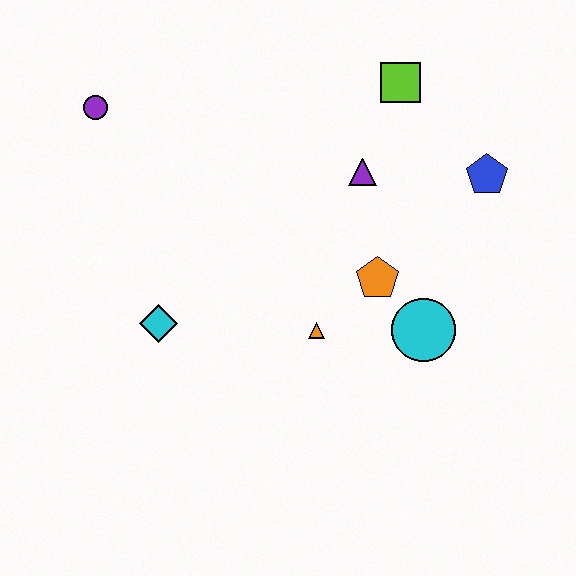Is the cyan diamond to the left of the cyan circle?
Yes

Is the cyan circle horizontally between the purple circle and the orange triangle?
No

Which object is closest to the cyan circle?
The orange pentagon is closest to the cyan circle.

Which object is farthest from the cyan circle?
The purple circle is farthest from the cyan circle.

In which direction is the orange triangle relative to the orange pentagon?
The orange triangle is to the left of the orange pentagon.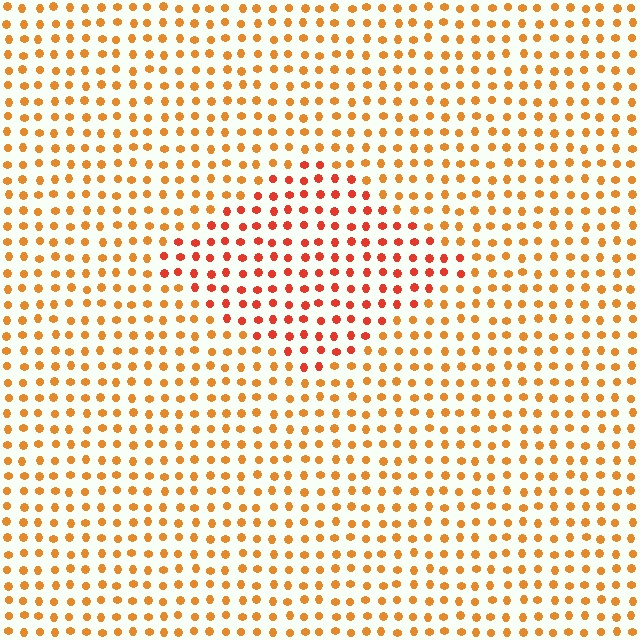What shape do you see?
I see a diamond.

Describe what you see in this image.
The image is filled with small orange elements in a uniform arrangement. A diamond-shaped region is visible where the elements are tinted to a slightly different hue, forming a subtle color boundary.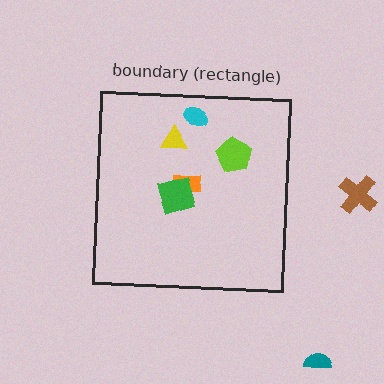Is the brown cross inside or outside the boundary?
Outside.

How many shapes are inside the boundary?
5 inside, 2 outside.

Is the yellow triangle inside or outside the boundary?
Inside.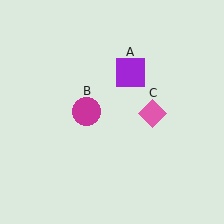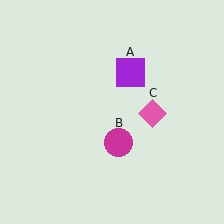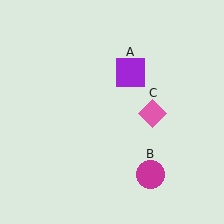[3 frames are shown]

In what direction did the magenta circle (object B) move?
The magenta circle (object B) moved down and to the right.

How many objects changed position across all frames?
1 object changed position: magenta circle (object B).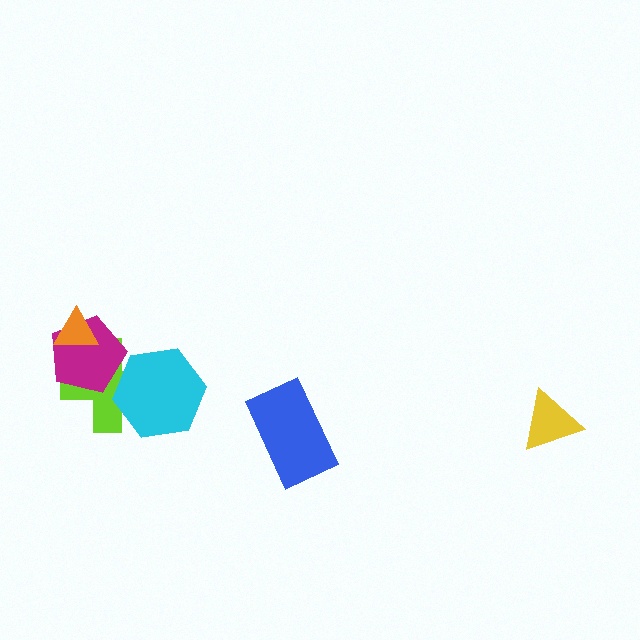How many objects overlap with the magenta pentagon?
2 objects overlap with the magenta pentagon.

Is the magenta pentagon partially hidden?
Yes, it is partially covered by another shape.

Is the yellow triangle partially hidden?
No, no other shape covers it.